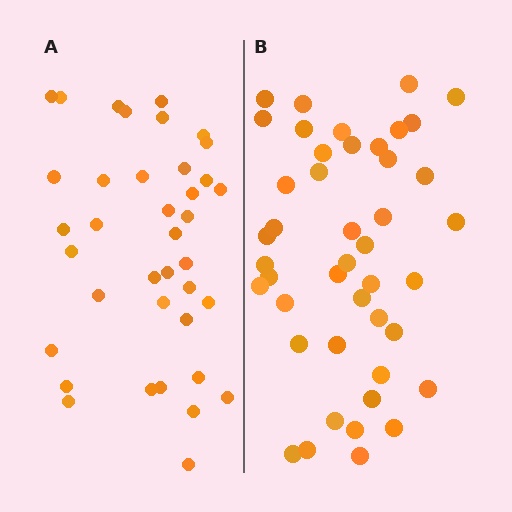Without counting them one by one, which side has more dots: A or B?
Region B (the right region) has more dots.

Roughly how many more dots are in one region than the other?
Region B has about 6 more dots than region A.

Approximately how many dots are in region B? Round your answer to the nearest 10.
About 40 dots. (The exact count is 44, which rounds to 40.)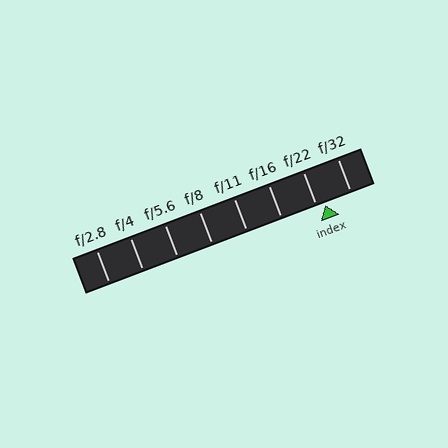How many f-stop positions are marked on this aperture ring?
There are 8 f-stop positions marked.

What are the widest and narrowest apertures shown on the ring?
The widest aperture shown is f/2.8 and the narrowest is f/32.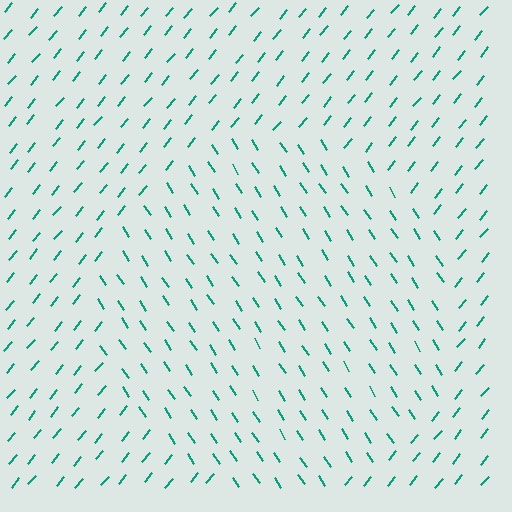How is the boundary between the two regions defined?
The boundary is defined purely by a change in line orientation (approximately 72 degrees difference). All lines are the same color and thickness.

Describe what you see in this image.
The image is filled with small teal line segments. A circle region in the image has lines oriented differently from the surrounding lines, creating a visible texture boundary.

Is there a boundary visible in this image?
Yes, there is a texture boundary formed by a change in line orientation.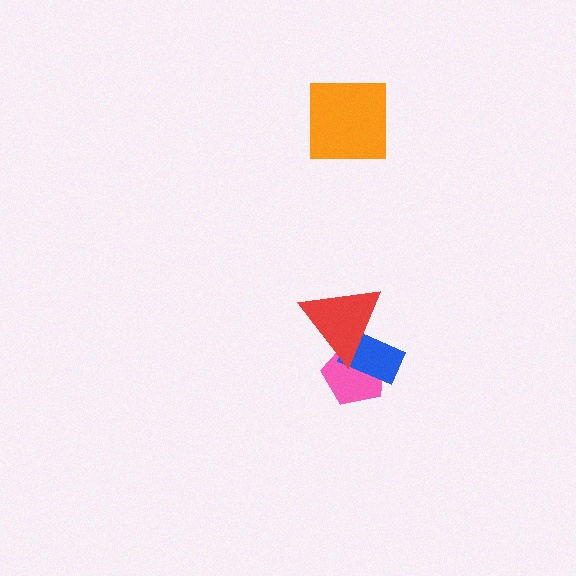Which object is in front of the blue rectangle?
The red triangle is in front of the blue rectangle.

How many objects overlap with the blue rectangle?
2 objects overlap with the blue rectangle.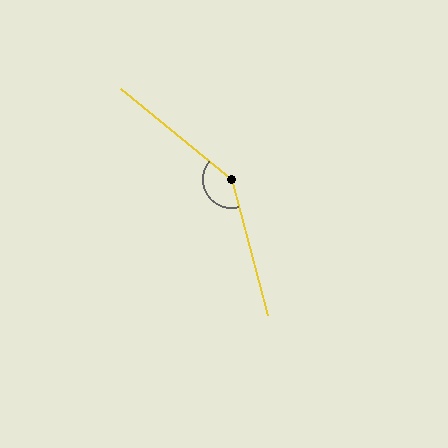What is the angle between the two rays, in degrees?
Approximately 144 degrees.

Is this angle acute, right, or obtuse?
It is obtuse.